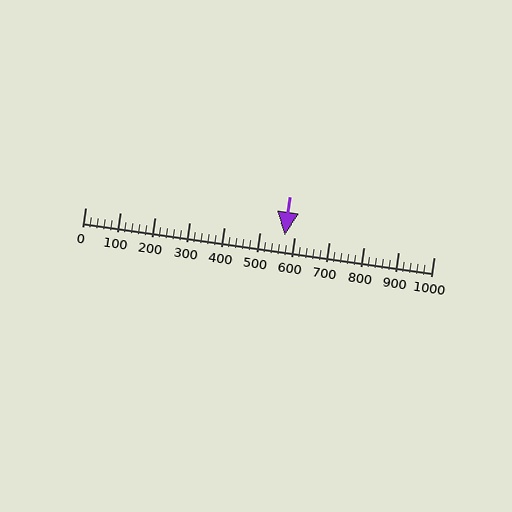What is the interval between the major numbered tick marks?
The major tick marks are spaced 100 units apart.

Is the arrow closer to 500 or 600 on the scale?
The arrow is closer to 600.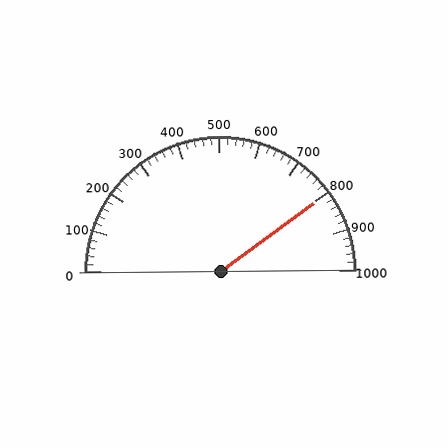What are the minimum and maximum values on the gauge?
The gauge ranges from 0 to 1000.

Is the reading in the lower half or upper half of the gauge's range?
The reading is in the upper half of the range (0 to 1000).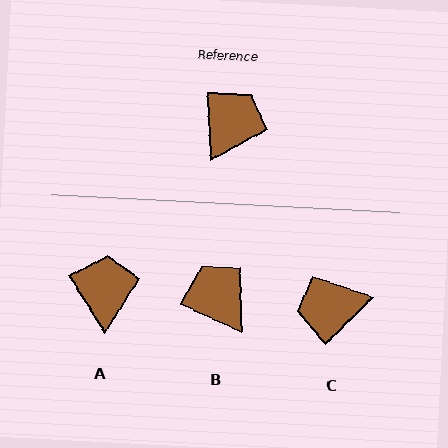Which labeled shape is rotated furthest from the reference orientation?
C, about 132 degrees away.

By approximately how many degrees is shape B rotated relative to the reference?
Approximately 63 degrees counter-clockwise.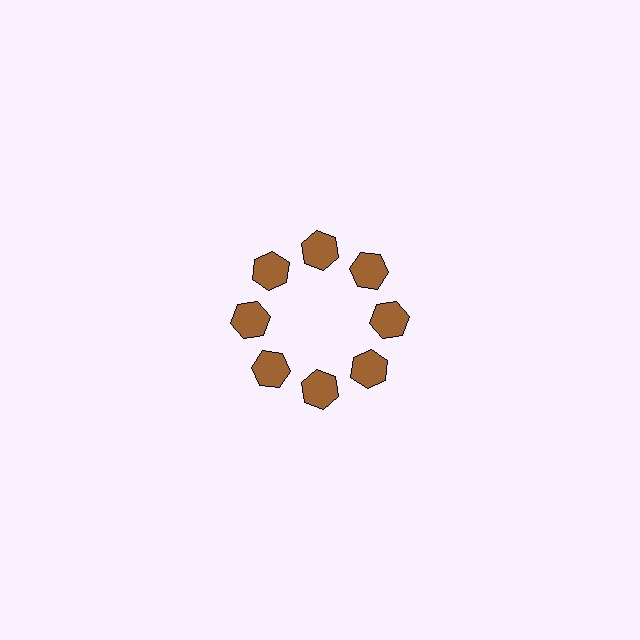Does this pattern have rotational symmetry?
Yes, this pattern has 8-fold rotational symmetry. It looks the same after rotating 45 degrees around the center.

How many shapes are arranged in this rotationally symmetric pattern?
There are 8 shapes, arranged in 8 groups of 1.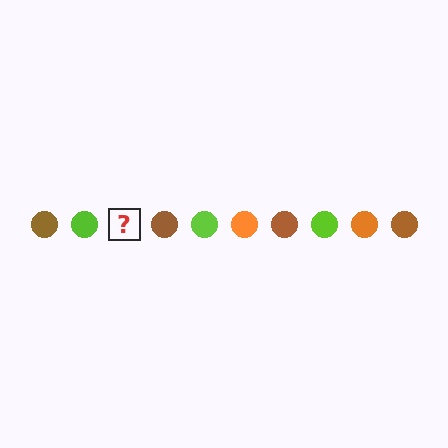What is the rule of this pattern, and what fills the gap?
The rule is that the pattern cycles through brown, lime, orange circles. The gap should be filled with an orange circle.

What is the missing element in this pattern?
The missing element is an orange circle.